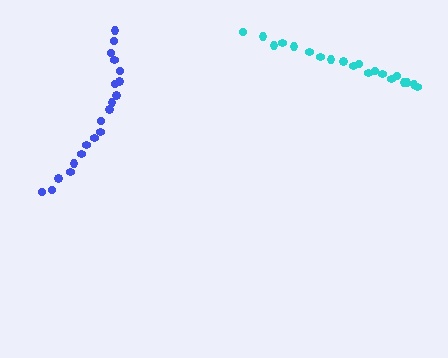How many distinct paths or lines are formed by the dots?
There are 2 distinct paths.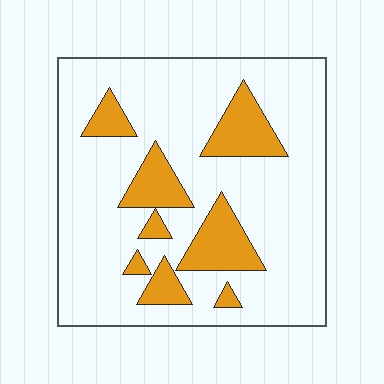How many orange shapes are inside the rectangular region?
8.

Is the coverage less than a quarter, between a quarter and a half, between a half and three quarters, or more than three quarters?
Less than a quarter.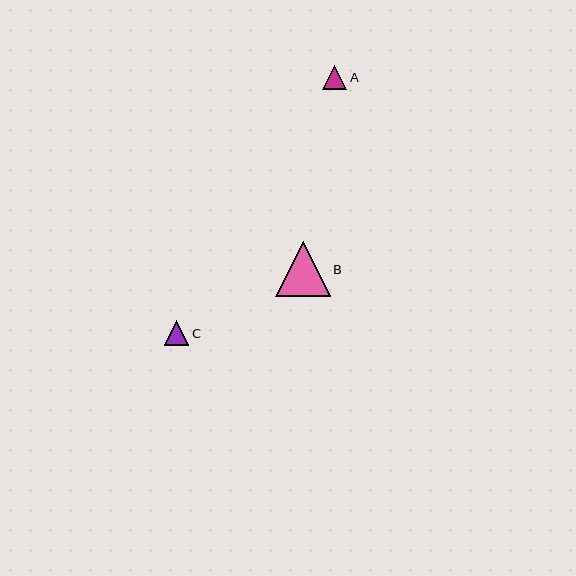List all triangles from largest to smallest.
From largest to smallest: B, C, A.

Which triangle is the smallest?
Triangle A is the smallest with a size of approximately 24 pixels.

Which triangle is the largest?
Triangle B is the largest with a size of approximately 55 pixels.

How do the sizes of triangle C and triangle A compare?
Triangle C and triangle A are approximately the same size.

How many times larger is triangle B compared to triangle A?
Triangle B is approximately 2.2 times the size of triangle A.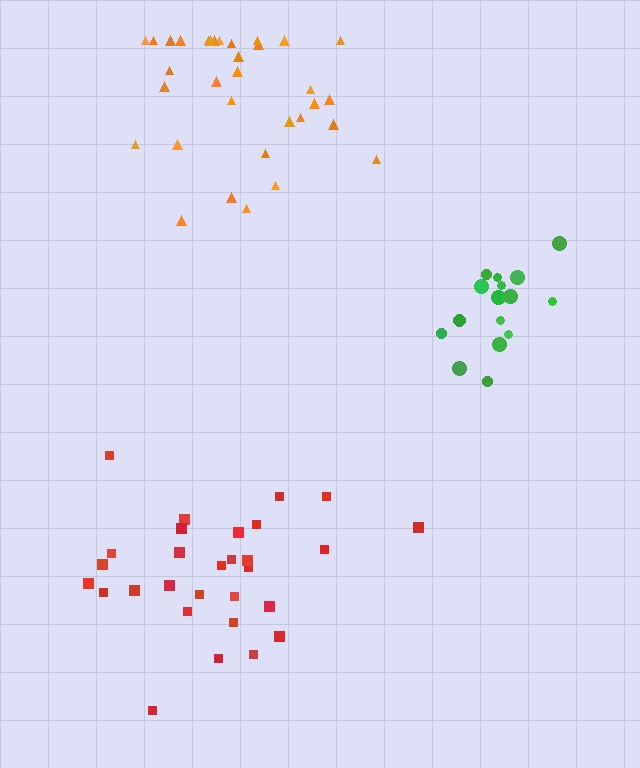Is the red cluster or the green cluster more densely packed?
Green.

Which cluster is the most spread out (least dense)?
Orange.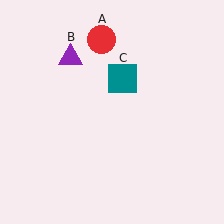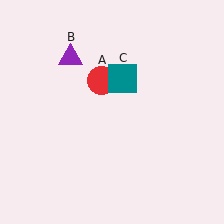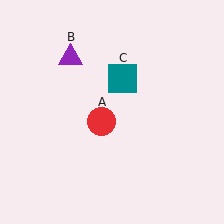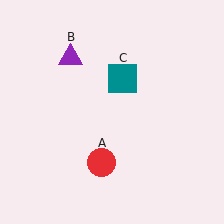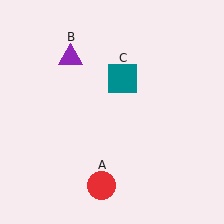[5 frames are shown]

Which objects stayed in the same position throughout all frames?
Purple triangle (object B) and teal square (object C) remained stationary.